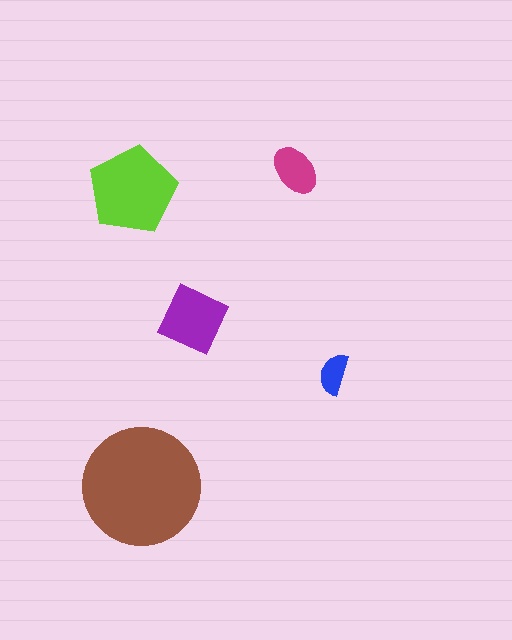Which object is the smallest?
The blue semicircle.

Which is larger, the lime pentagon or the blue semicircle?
The lime pentagon.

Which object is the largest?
The brown circle.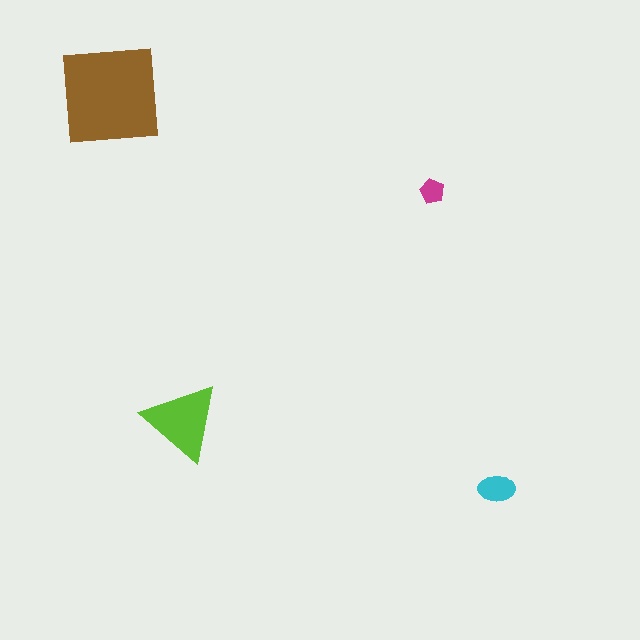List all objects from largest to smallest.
The brown square, the lime triangle, the cyan ellipse, the magenta pentagon.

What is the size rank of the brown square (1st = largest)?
1st.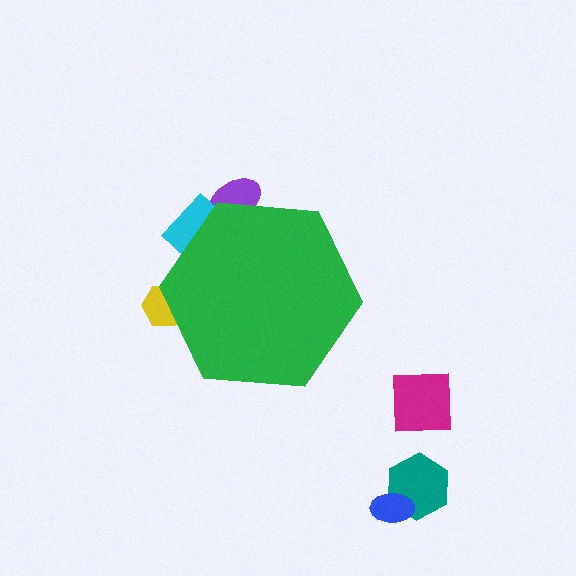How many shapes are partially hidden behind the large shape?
3 shapes are partially hidden.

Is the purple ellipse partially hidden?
Yes, the purple ellipse is partially hidden behind the green hexagon.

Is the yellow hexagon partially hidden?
Yes, the yellow hexagon is partially hidden behind the green hexagon.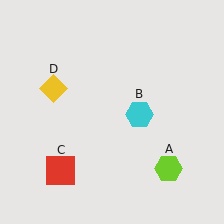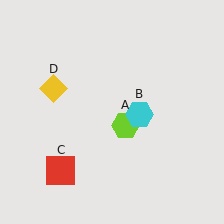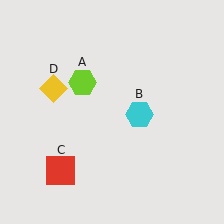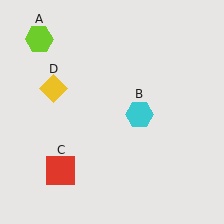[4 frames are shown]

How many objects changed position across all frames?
1 object changed position: lime hexagon (object A).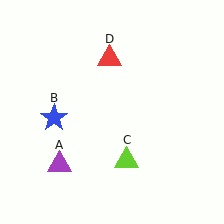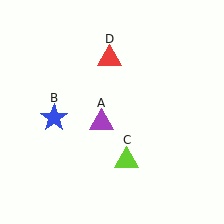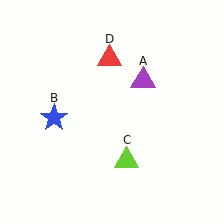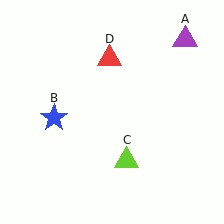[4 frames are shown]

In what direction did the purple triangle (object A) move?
The purple triangle (object A) moved up and to the right.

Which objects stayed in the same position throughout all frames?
Blue star (object B) and lime triangle (object C) and red triangle (object D) remained stationary.